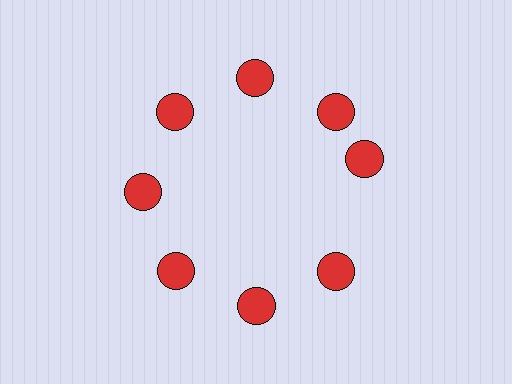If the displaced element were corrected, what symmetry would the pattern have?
It would have 8-fold rotational symmetry — the pattern would map onto itself every 45 degrees.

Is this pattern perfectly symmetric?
No. The 8 red circles are arranged in a ring, but one element near the 3 o'clock position is rotated out of alignment along the ring, breaking the 8-fold rotational symmetry.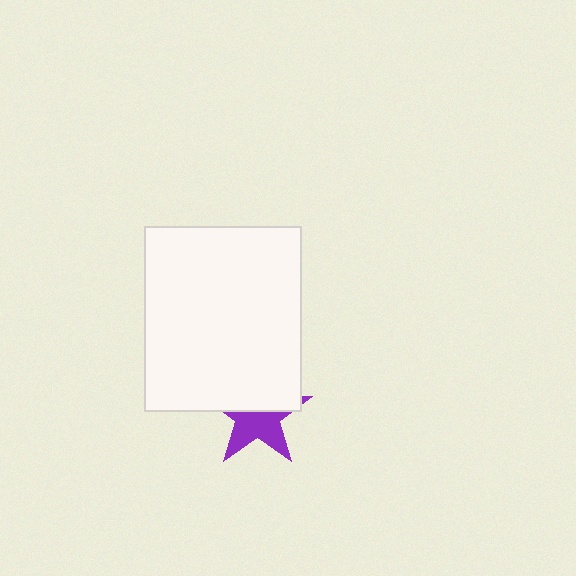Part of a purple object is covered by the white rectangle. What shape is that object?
It is a star.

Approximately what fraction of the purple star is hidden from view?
Roughly 49% of the purple star is hidden behind the white rectangle.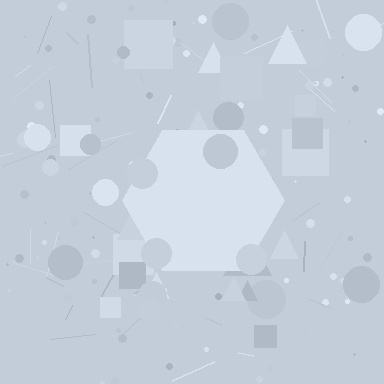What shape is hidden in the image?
A hexagon is hidden in the image.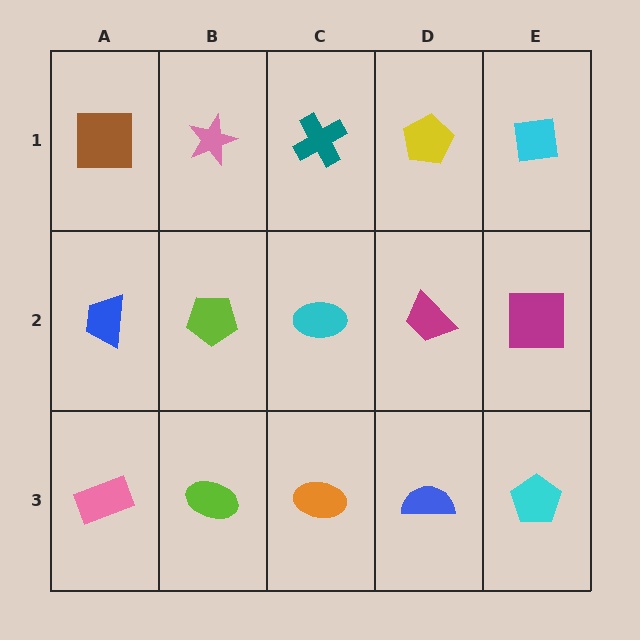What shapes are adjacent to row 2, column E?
A cyan square (row 1, column E), a cyan pentagon (row 3, column E), a magenta trapezoid (row 2, column D).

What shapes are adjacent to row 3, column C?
A cyan ellipse (row 2, column C), a lime ellipse (row 3, column B), a blue semicircle (row 3, column D).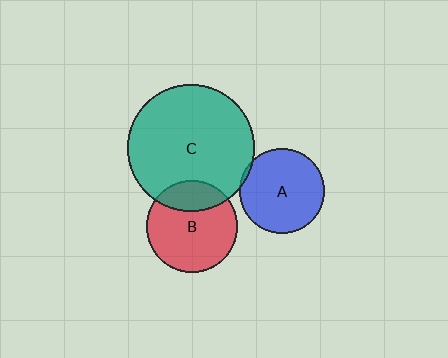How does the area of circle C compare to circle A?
Approximately 2.2 times.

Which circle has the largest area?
Circle C (teal).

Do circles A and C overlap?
Yes.